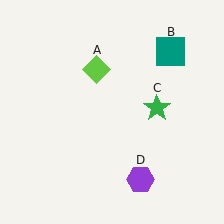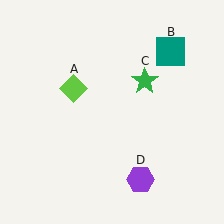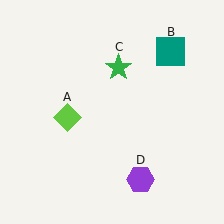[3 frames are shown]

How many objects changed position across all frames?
2 objects changed position: lime diamond (object A), green star (object C).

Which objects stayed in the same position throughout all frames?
Teal square (object B) and purple hexagon (object D) remained stationary.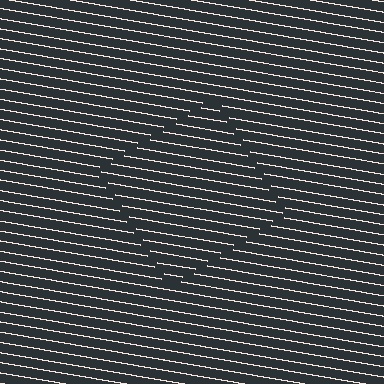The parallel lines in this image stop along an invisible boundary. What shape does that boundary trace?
An illusory square. The interior of the shape contains the same grating, shifted by half a period — the contour is defined by the phase discontinuity where line-ends from the inner and outer gratings abut.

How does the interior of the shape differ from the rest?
The interior of the shape contains the same grating, shifted by half a period — the contour is defined by the phase discontinuity where line-ends from the inner and outer gratings abut.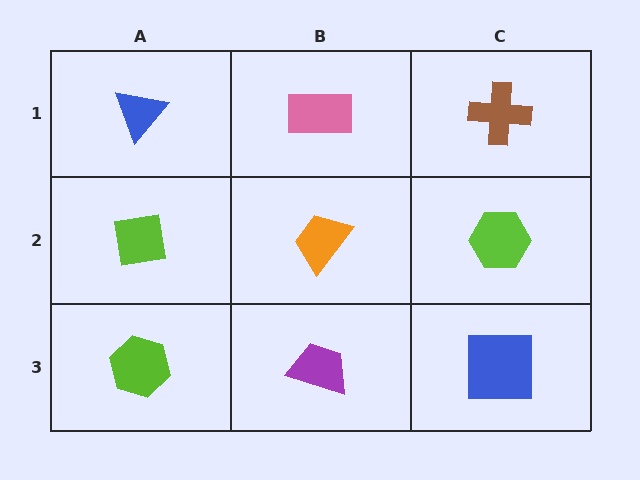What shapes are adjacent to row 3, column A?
A lime square (row 2, column A), a purple trapezoid (row 3, column B).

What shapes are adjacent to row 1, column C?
A lime hexagon (row 2, column C), a pink rectangle (row 1, column B).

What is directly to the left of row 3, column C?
A purple trapezoid.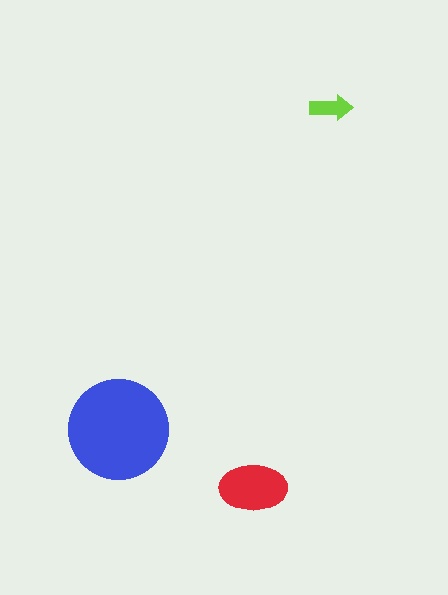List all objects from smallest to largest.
The lime arrow, the red ellipse, the blue circle.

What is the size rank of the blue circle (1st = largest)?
1st.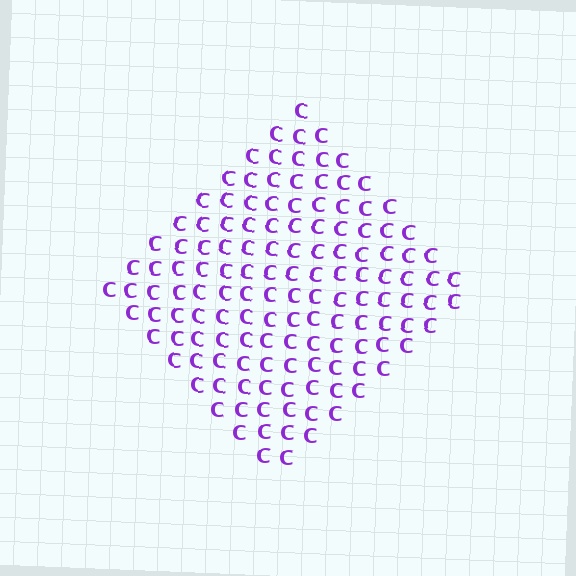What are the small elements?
The small elements are letter C's.